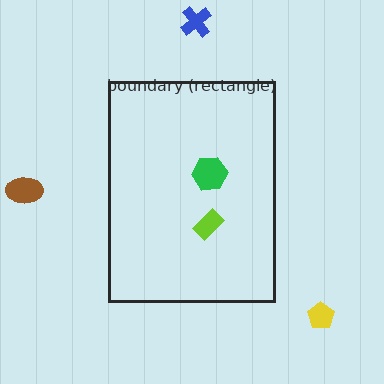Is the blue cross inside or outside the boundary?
Outside.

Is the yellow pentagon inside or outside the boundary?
Outside.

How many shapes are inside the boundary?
2 inside, 3 outside.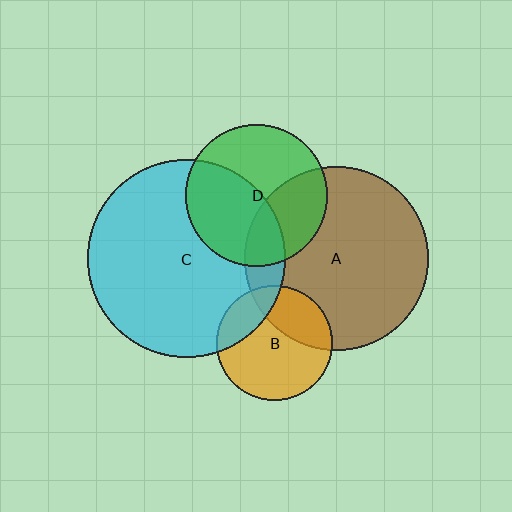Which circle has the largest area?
Circle C (cyan).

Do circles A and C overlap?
Yes.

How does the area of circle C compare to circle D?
Approximately 2.0 times.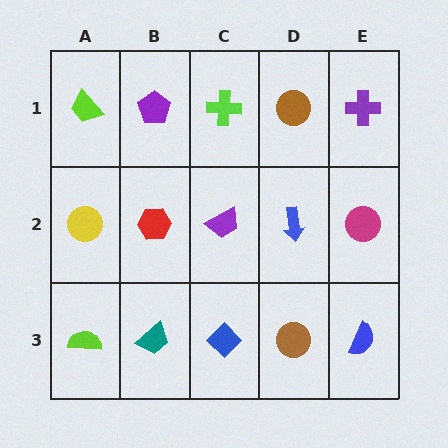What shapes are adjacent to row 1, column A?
A yellow circle (row 2, column A), a purple pentagon (row 1, column B).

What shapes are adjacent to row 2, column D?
A brown circle (row 1, column D), a brown circle (row 3, column D), a purple trapezoid (row 2, column C), a magenta circle (row 2, column E).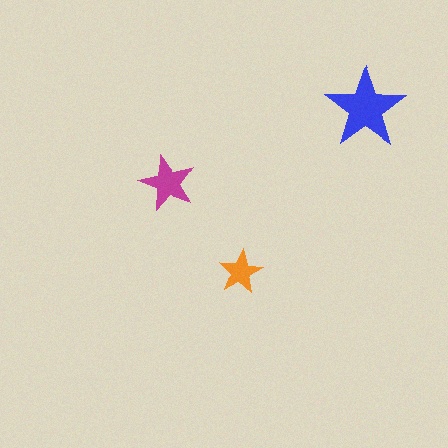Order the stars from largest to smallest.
the blue one, the magenta one, the orange one.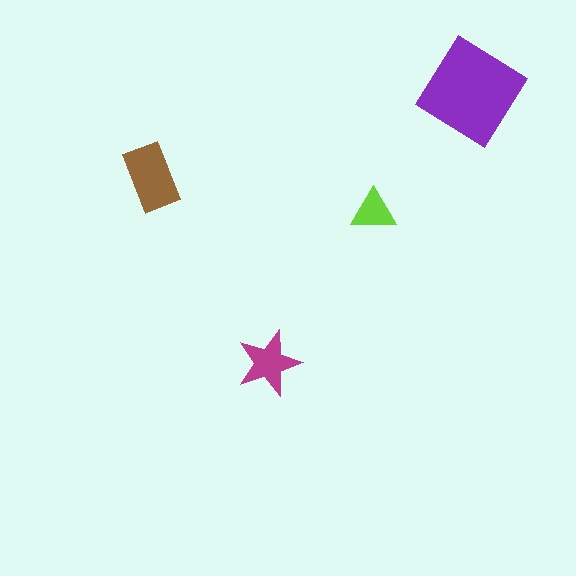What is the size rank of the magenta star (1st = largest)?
3rd.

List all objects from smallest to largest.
The lime triangle, the magenta star, the brown rectangle, the purple diamond.